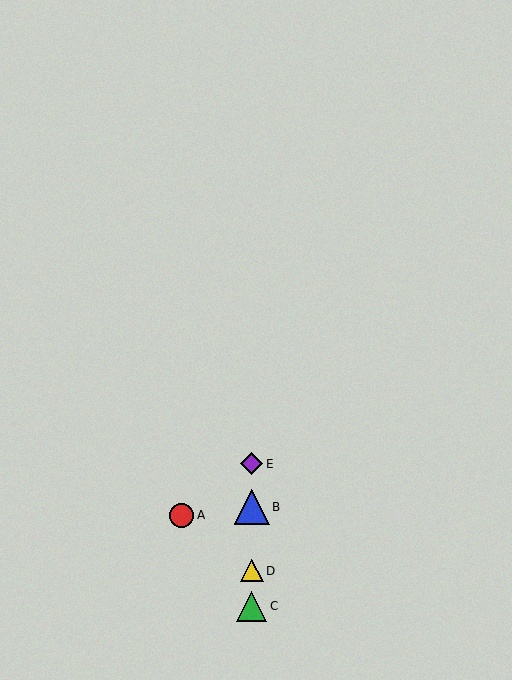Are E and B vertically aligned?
Yes, both are at x≈252.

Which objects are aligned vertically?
Objects B, C, D, E are aligned vertically.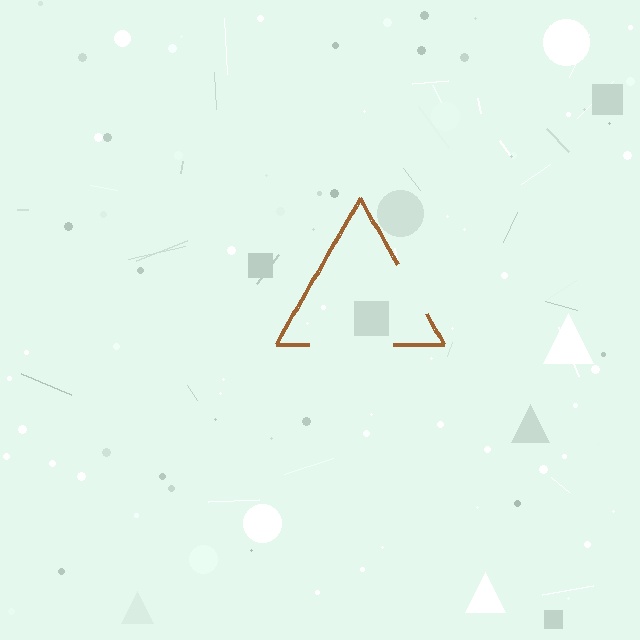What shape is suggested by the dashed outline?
The dashed outline suggests a triangle.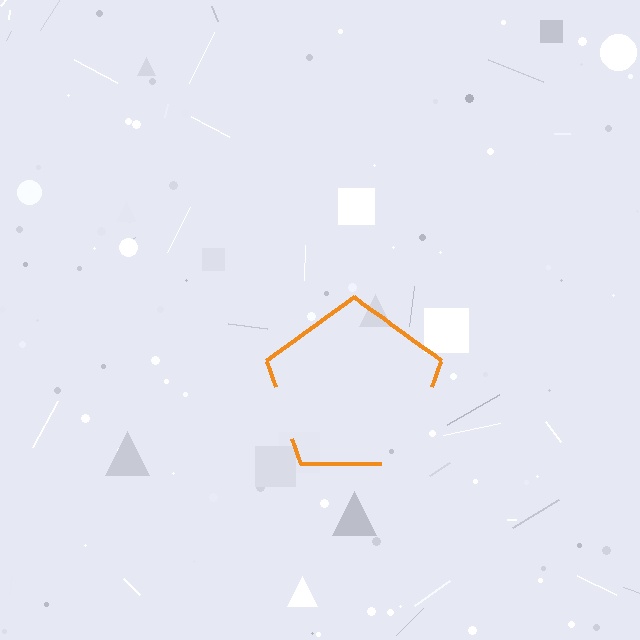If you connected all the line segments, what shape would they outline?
They would outline a pentagon.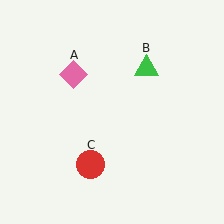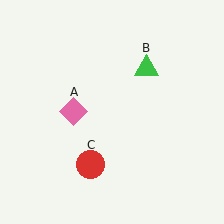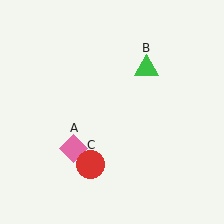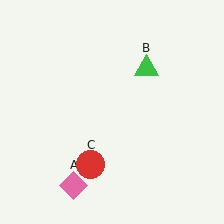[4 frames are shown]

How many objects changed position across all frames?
1 object changed position: pink diamond (object A).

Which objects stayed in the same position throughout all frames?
Green triangle (object B) and red circle (object C) remained stationary.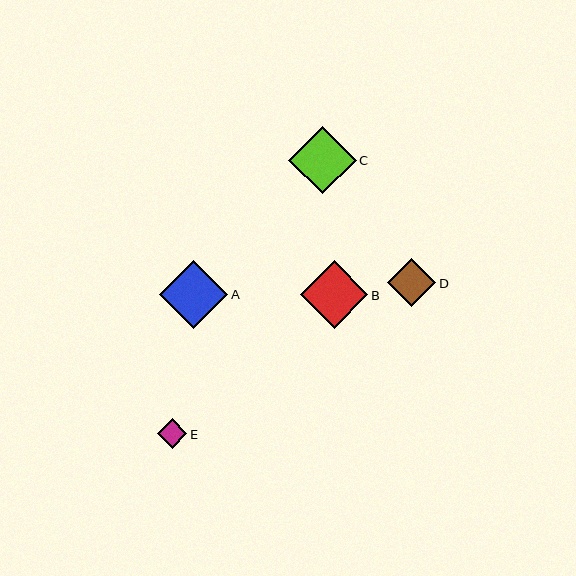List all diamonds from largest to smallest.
From largest to smallest: A, B, C, D, E.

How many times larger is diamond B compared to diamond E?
Diamond B is approximately 2.3 times the size of diamond E.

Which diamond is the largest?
Diamond A is the largest with a size of approximately 68 pixels.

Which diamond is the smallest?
Diamond E is the smallest with a size of approximately 29 pixels.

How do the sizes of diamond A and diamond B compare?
Diamond A and diamond B are approximately the same size.